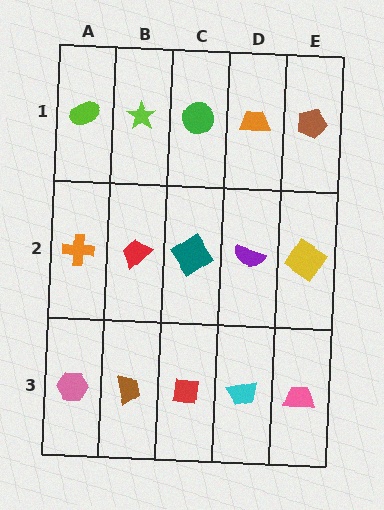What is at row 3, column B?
A brown trapezoid.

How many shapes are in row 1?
5 shapes.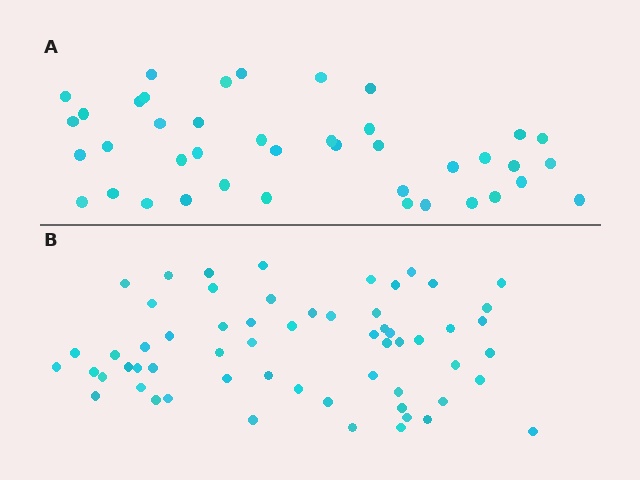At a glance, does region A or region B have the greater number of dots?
Region B (the bottom region) has more dots.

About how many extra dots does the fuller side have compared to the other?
Region B has approximately 20 more dots than region A.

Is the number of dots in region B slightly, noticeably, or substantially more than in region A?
Region B has substantially more. The ratio is roughly 1.5 to 1.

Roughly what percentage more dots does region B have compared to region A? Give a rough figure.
About 45% more.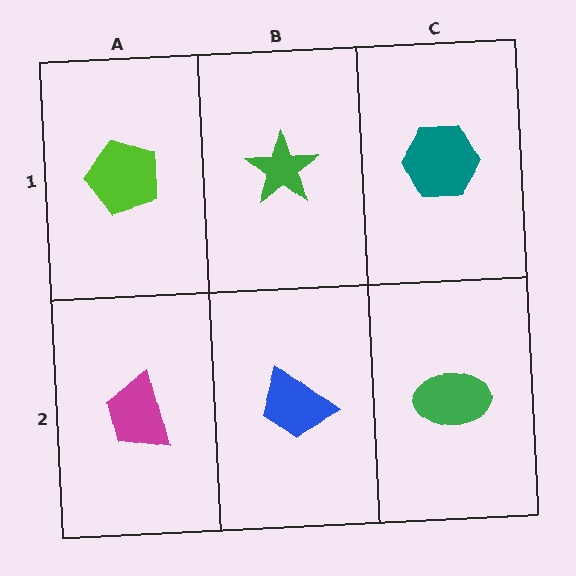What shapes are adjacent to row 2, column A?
A lime pentagon (row 1, column A), a blue trapezoid (row 2, column B).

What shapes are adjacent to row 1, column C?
A green ellipse (row 2, column C), a green star (row 1, column B).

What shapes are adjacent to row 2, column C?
A teal hexagon (row 1, column C), a blue trapezoid (row 2, column B).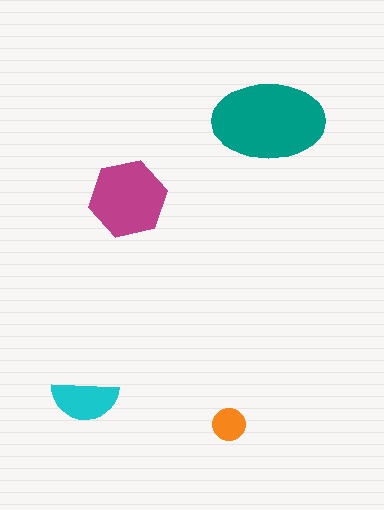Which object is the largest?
The teal ellipse.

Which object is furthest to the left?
The cyan semicircle is leftmost.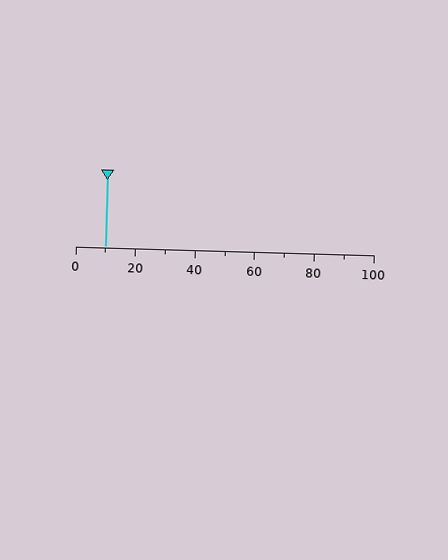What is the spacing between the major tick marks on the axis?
The major ticks are spaced 20 apart.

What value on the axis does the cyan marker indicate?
The marker indicates approximately 10.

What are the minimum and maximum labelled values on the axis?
The axis runs from 0 to 100.